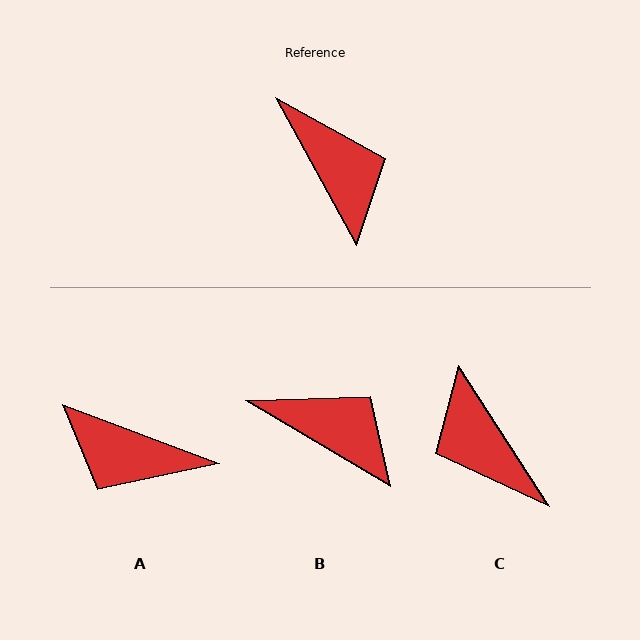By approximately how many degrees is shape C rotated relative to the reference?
Approximately 176 degrees clockwise.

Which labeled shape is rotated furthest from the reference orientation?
C, about 176 degrees away.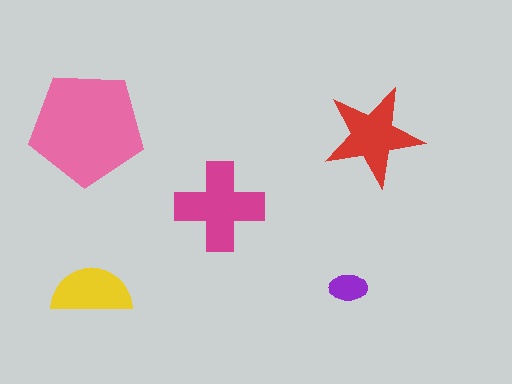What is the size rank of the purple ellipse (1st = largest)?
5th.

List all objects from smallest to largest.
The purple ellipse, the yellow semicircle, the red star, the magenta cross, the pink pentagon.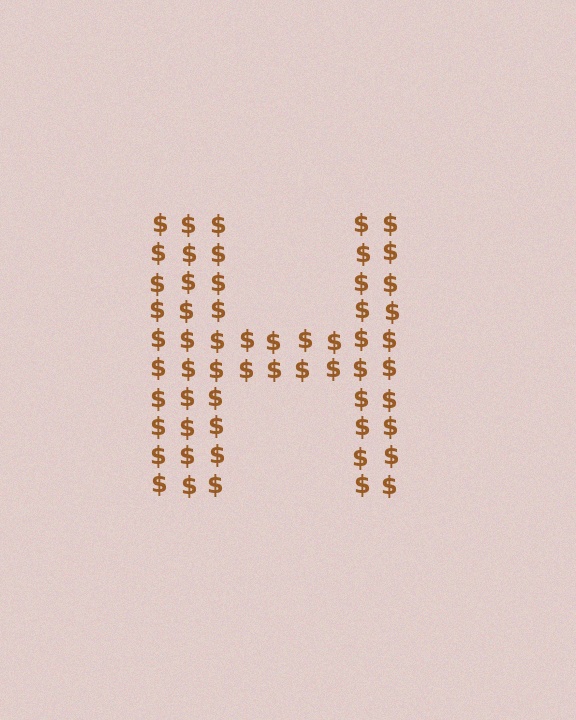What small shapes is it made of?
It is made of small dollar signs.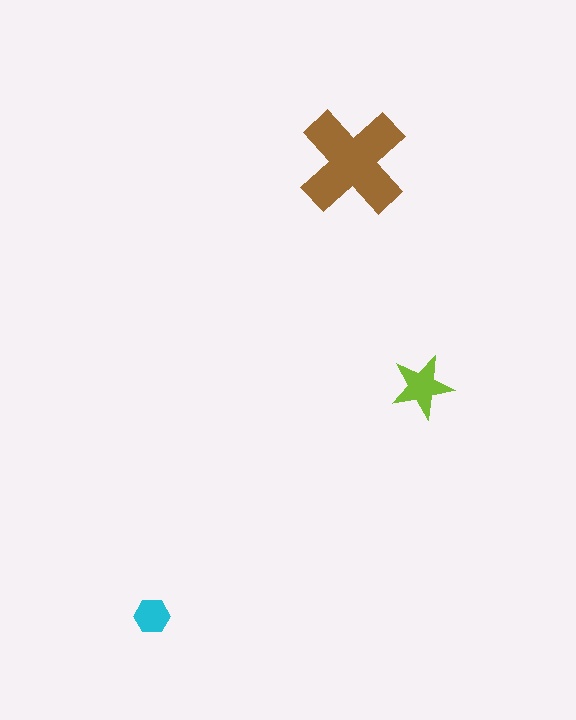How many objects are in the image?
There are 3 objects in the image.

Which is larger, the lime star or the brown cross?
The brown cross.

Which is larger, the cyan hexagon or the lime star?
The lime star.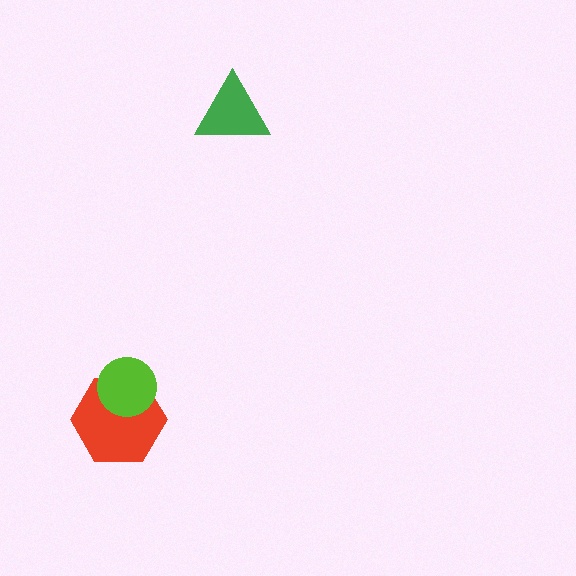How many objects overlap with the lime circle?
1 object overlaps with the lime circle.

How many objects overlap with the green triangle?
0 objects overlap with the green triangle.